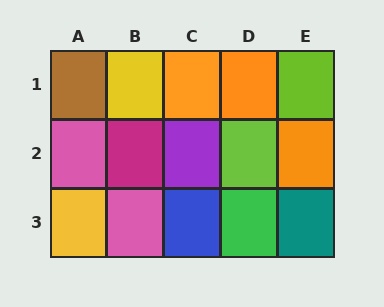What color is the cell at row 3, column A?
Yellow.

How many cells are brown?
1 cell is brown.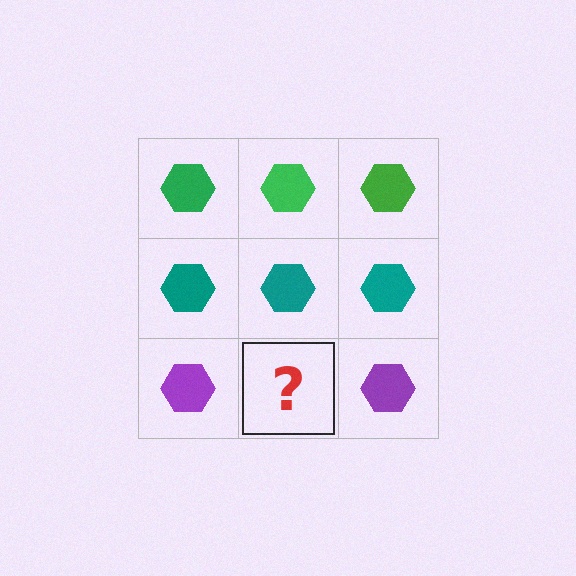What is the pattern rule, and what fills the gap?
The rule is that each row has a consistent color. The gap should be filled with a purple hexagon.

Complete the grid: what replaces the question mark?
The question mark should be replaced with a purple hexagon.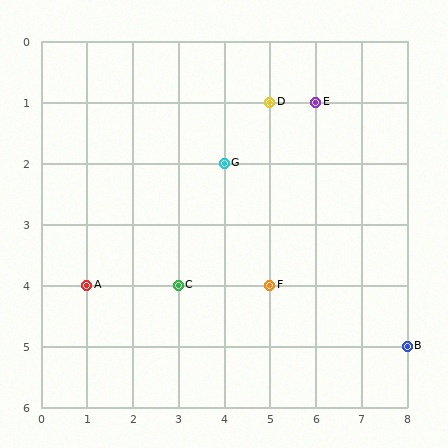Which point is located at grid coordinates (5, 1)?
Point D is at (5, 1).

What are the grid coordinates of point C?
Point C is at grid coordinates (3, 4).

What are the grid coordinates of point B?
Point B is at grid coordinates (8, 5).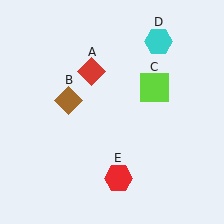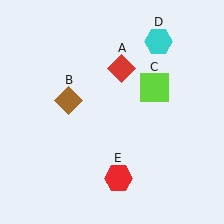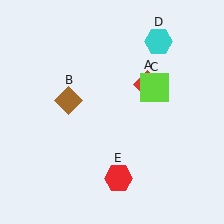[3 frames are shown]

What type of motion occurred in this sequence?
The red diamond (object A) rotated clockwise around the center of the scene.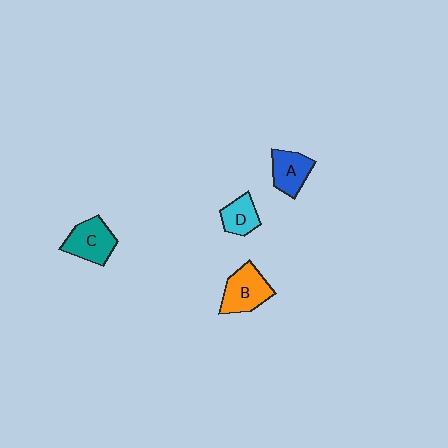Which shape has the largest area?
Shape B (orange).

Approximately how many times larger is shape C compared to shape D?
Approximately 1.5 times.